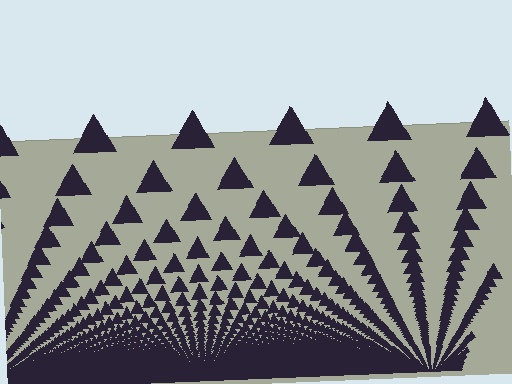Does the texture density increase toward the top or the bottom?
Density increases toward the bottom.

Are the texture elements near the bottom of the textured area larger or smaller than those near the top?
Smaller. The gradient is inverted — elements near the bottom are smaller and denser.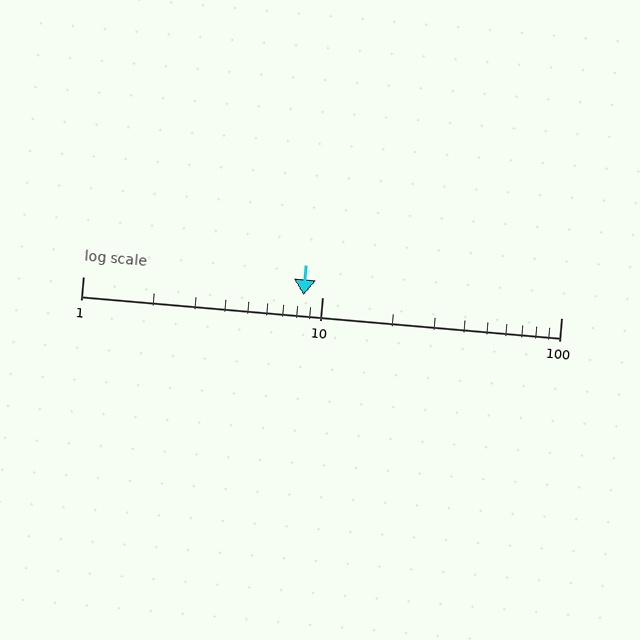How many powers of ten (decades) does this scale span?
The scale spans 2 decades, from 1 to 100.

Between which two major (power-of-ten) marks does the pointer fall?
The pointer is between 1 and 10.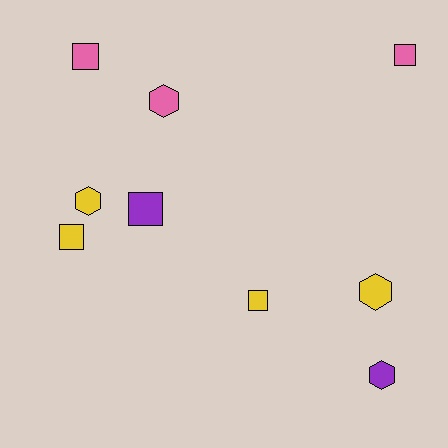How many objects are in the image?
There are 9 objects.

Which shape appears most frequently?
Square, with 5 objects.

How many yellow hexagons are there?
There are 2 yellow hexagons.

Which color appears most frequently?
Yellow, with 4 objects.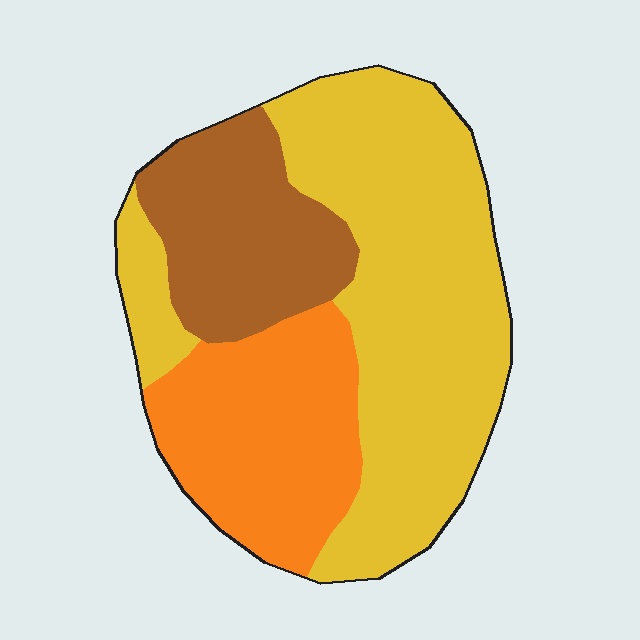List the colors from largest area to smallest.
From largest to smallest: yellow, orange, brown.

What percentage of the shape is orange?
Orange takes up about one quarter (1/4) of the shape.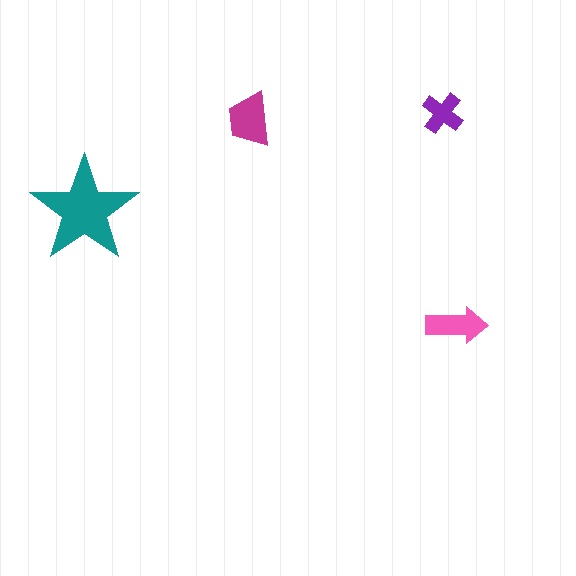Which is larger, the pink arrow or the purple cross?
The pink arrow.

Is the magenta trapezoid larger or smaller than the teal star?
Smaller.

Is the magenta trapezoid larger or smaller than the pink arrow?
Larger.